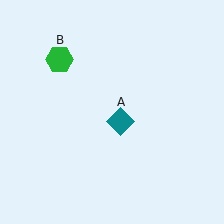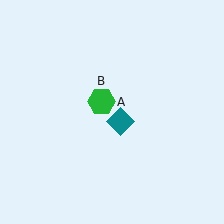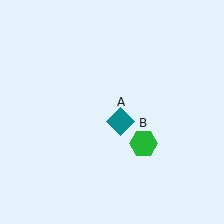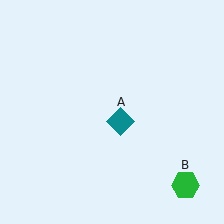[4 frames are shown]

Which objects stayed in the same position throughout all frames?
Teal diamond (object A) remained stationary.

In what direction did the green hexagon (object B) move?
The green hexagon (object B) moved down and to the right.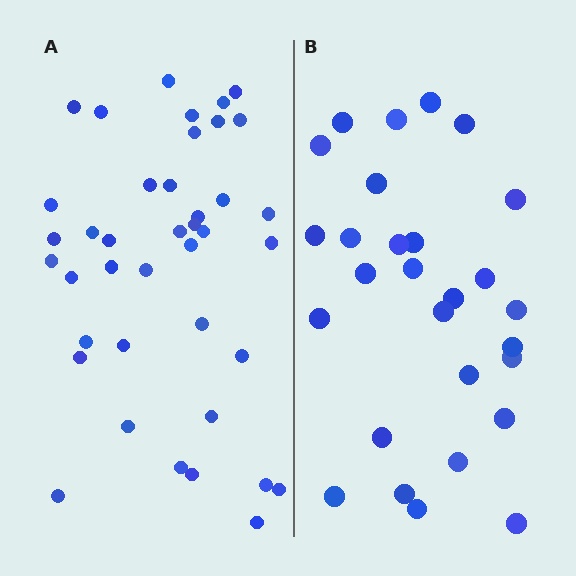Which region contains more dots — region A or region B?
Region A (the left region) has more dots.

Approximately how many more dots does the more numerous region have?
Region A has roughly 12 or so more dots than region B.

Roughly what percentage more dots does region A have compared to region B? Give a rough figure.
About 45% more.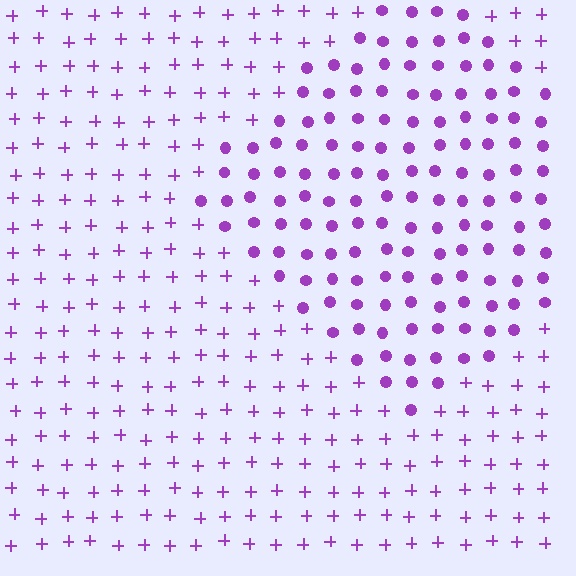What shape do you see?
I see a diamond.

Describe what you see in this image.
The image is filled with small purple elements arranged in a uniform grid. A diamond-shaped region contains circles, while the surrounding area contains plus signs. The boundary is defined purely by the change in element shape.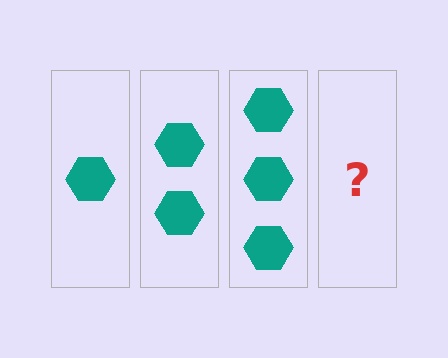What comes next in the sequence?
The next element should be 4 hexagons.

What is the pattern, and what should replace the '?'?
The pattern is that each step adds one more hexagon. The '?' should be 4 hexagons.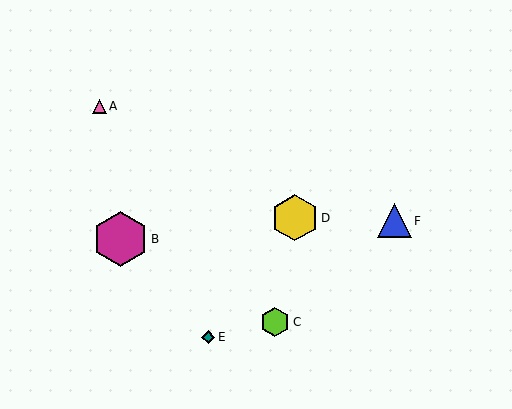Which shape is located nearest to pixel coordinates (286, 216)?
The yellow hexagon (labeled D) at (295, 218) is nearest to that location.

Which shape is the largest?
The magenta hexagon (labeled B) is the largest.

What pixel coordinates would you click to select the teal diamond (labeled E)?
Click at (208, 337) to select the teal diamond E.